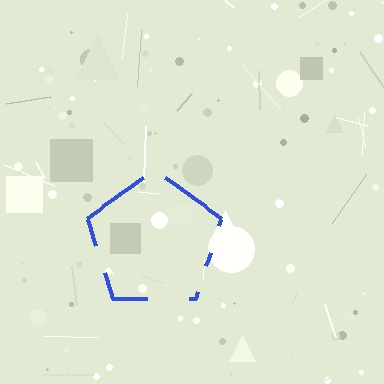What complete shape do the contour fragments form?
The contour fragments form a pentagon.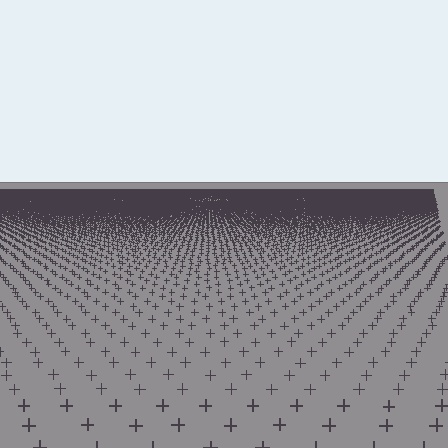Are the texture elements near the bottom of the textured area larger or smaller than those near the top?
Larger. Near the bottom, elements are closer to the viewer and appear at a bigger on-screen size.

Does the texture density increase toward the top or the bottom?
Density increases toward the top.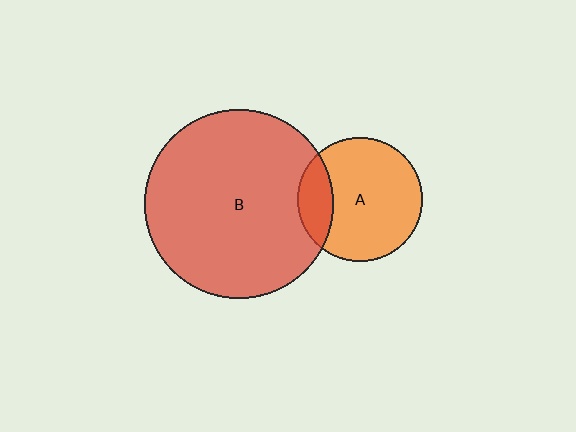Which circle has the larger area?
Circle B (red).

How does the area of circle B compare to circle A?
Approximately 2.3 times.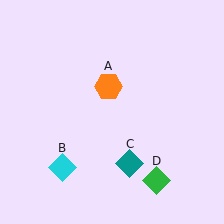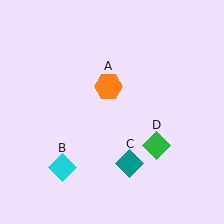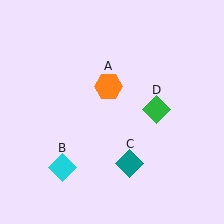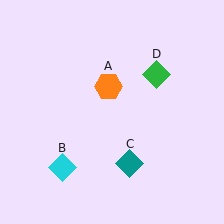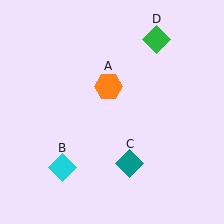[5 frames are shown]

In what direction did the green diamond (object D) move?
The green diamond (object D) moved up.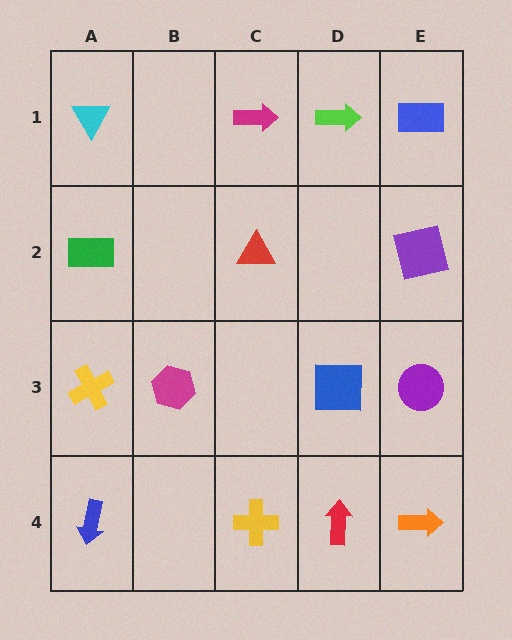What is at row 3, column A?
A yellow cross.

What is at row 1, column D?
A lime arrow.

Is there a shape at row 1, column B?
No, that cell is empty.